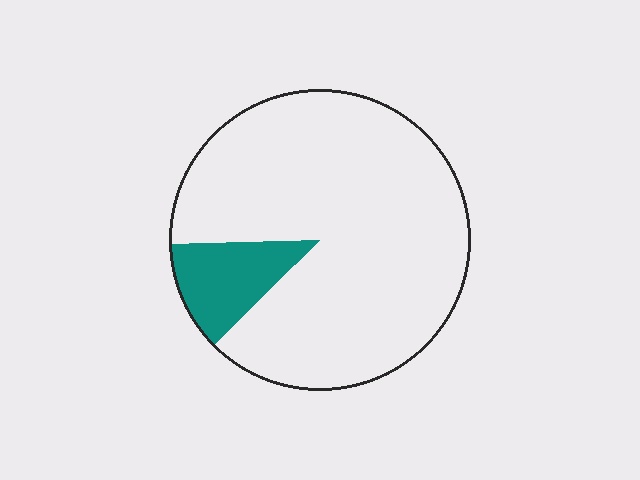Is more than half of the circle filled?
No.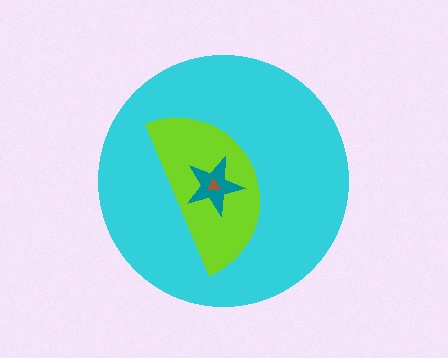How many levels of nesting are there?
4.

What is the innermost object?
The brown triangle.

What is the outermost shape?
The cyan circle.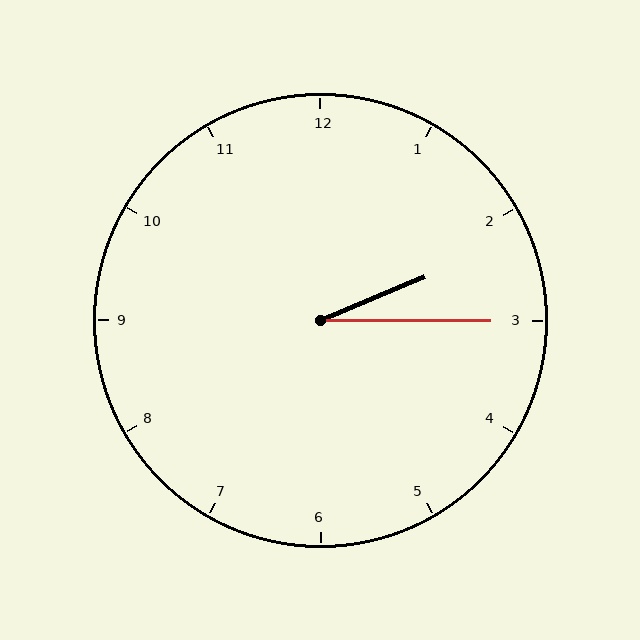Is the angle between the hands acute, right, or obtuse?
It is acute.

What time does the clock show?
2:15.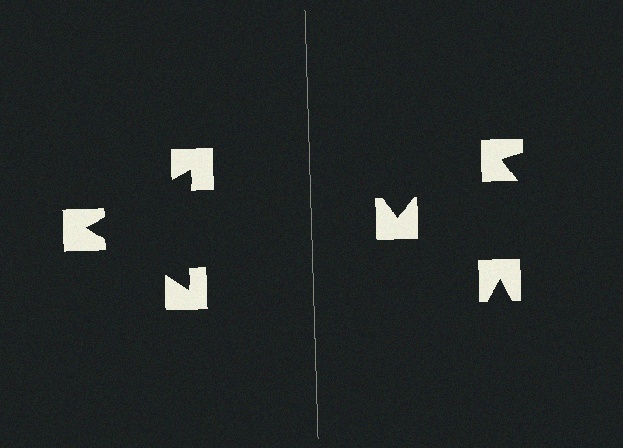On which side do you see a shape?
An illusory triangle appears on the left side. On the right side the wedge cuts are rotated, so no coherent shape forms.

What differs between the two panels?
The notched squares are positioned identically on both sides; only the wedge orientations differ. On the left they align to a triangle; on the right they are misaligned.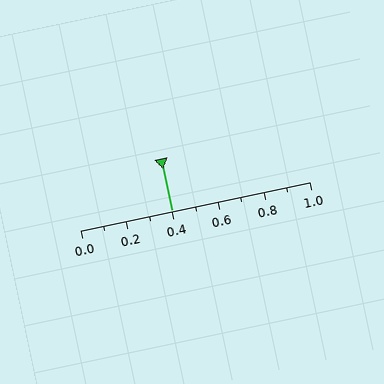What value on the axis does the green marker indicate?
The marker indicates approximately 0.4.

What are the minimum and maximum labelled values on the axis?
The axis runs from 0.0 to 1.0.